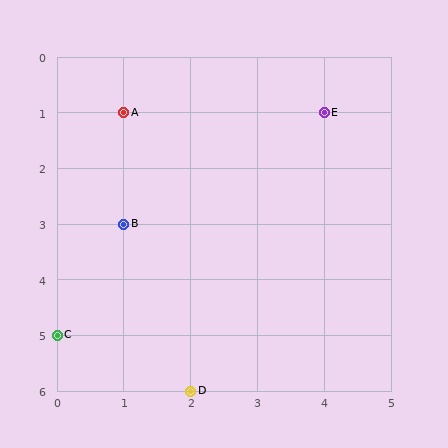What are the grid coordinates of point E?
Point E is at grid coordinates (4, 1).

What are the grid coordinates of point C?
Point C is at grid coordinates (0, 5).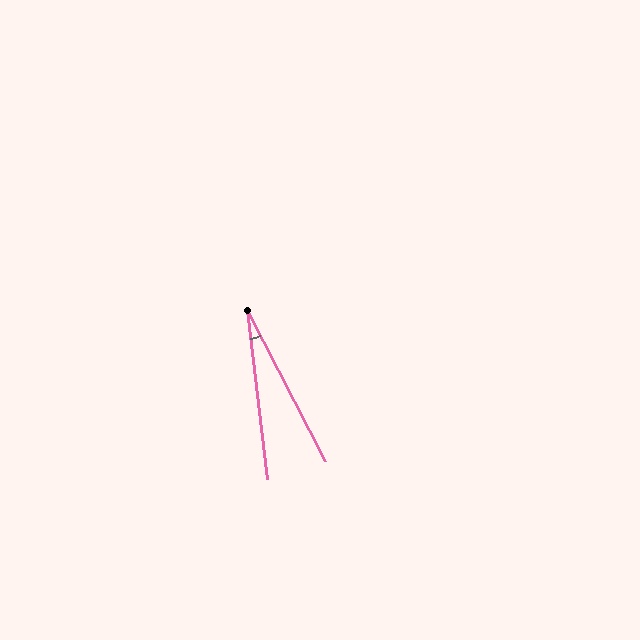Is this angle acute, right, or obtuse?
It is acute.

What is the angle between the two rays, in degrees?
Approximately 21 degrees.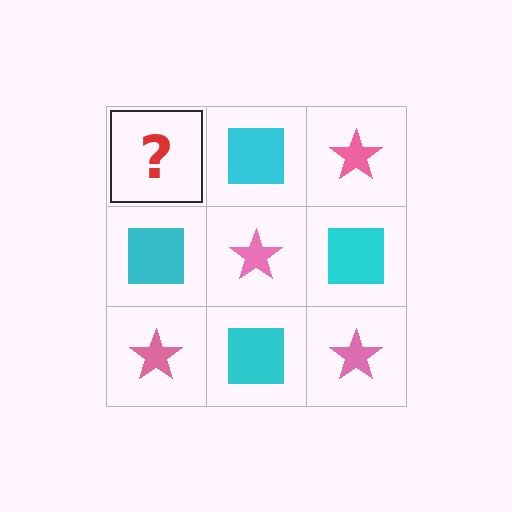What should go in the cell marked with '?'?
The missing cell should contain a pink star.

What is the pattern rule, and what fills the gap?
The rule is that it alternates pink star and cyan square in a checkerboard pattern. The gap should be filled with a pink star.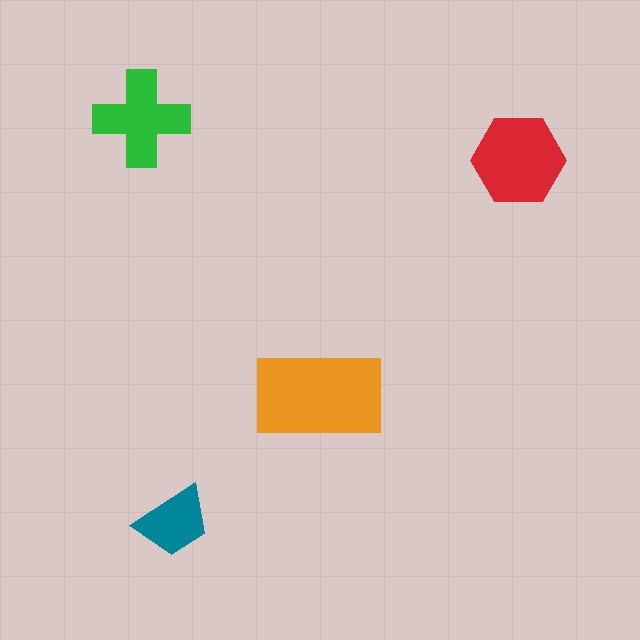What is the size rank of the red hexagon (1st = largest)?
2nd.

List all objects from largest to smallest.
The orange rectangle, the red hexagon, the green cross, the teal trapezoid.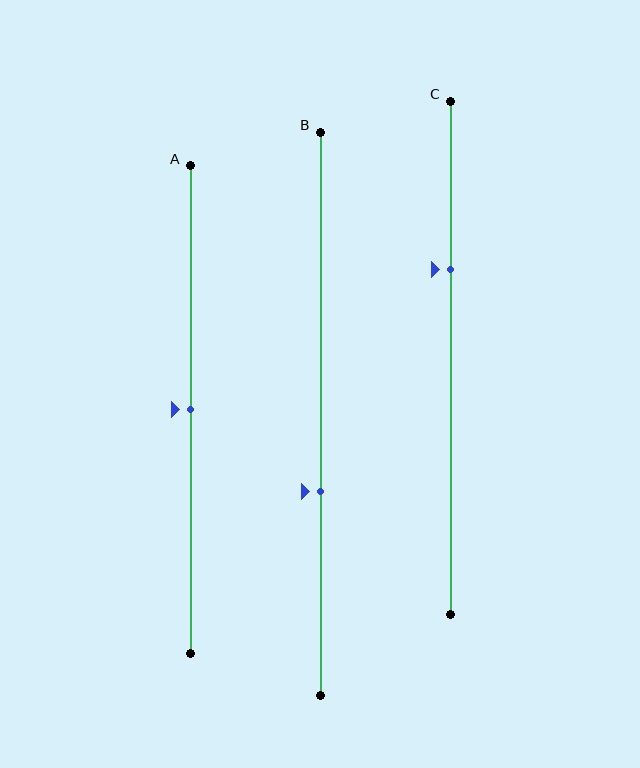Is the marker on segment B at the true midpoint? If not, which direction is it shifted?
No, the marker on segment B is shifted downward by about 14% of the segment length.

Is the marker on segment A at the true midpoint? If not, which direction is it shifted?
Yes, the marker on segment A is at the true midpoint.